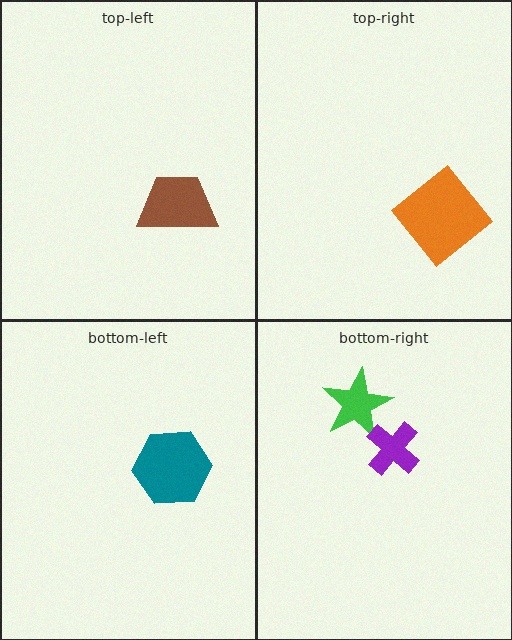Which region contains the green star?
The bottom-right region.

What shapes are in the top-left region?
The brown trapezoid.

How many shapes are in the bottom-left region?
1.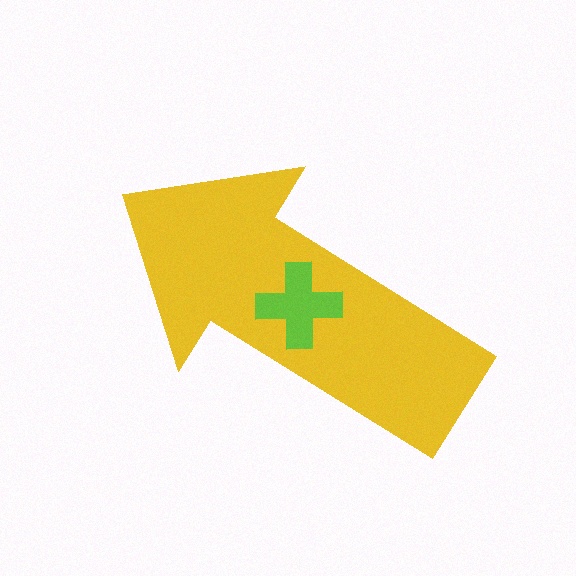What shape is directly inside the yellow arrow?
The lime cross.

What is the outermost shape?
The yellow arrow.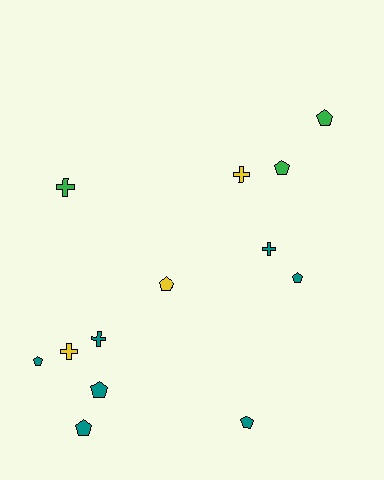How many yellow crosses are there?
There are 2 yellow crosses.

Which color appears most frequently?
Teal, with 7 objects.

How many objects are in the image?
There are 13 objects.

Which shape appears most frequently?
Pentagon, with 8 objects.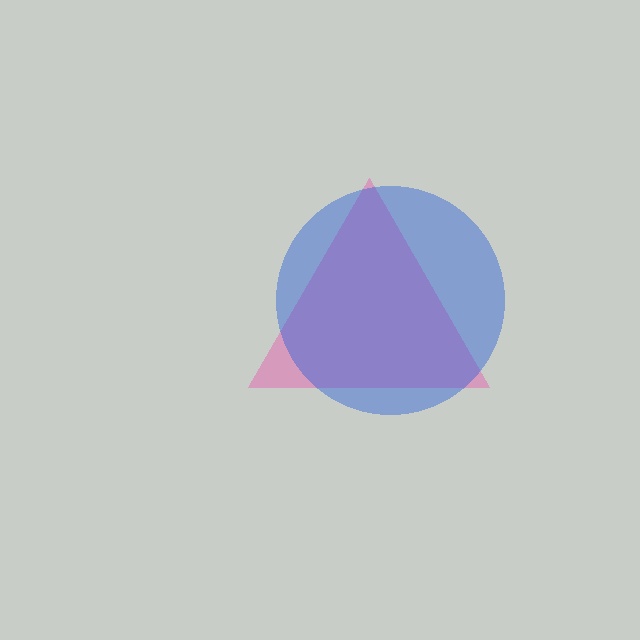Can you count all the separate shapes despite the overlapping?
Yes, there are 2 separate shapes.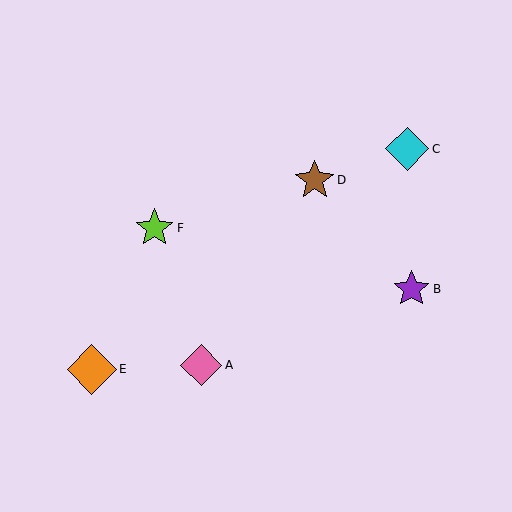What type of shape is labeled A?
Shape A is a pink diamond.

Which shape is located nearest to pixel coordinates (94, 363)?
The orange diamond (labeled E) at (92, 369) is nearest to that location.